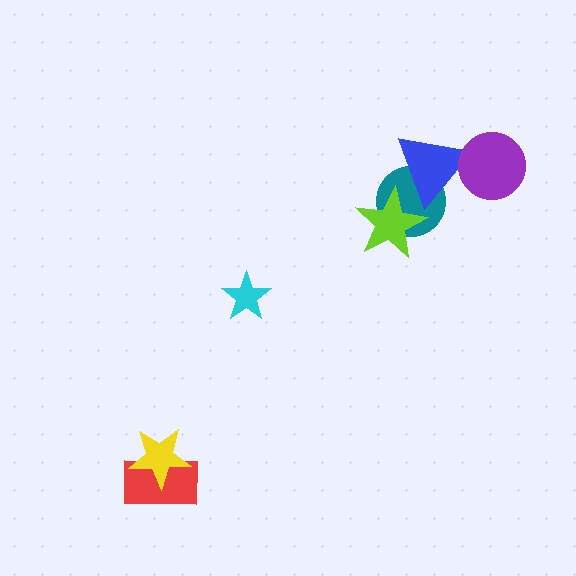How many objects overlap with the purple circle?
1 object overlaps with the purple circle.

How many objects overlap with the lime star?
2 objects overlap with the lime star.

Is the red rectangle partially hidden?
Yes, it is partially covered by another shape.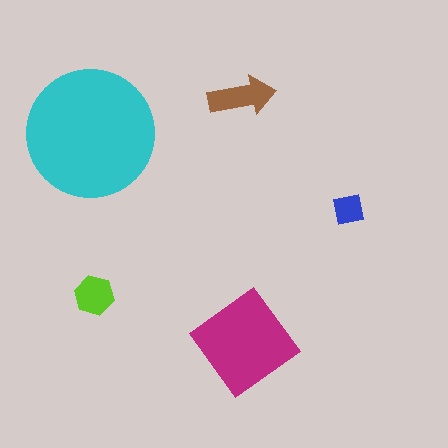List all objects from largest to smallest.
The cyan circle, the magenta diamond, the brown arrow, the lime hexagon, the blue square.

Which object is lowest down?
The magenta diamond is bottommost.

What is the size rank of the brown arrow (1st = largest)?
3rd.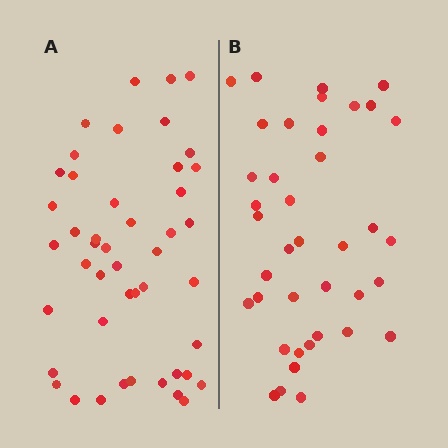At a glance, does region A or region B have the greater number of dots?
Region A (the left region) has more dots.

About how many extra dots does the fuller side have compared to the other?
Region A has roughly 8 or so more dots than region B.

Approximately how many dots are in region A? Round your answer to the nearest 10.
About 50 dots. (The exact count is 46, which rounds to 50.)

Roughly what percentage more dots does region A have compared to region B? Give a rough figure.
About 20% more.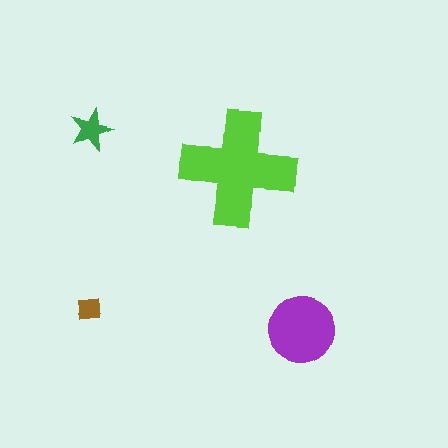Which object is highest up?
The green star is topmost.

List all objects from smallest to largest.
The brown square, the green star, the purple circle, the lime cross.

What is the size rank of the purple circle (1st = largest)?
2nd.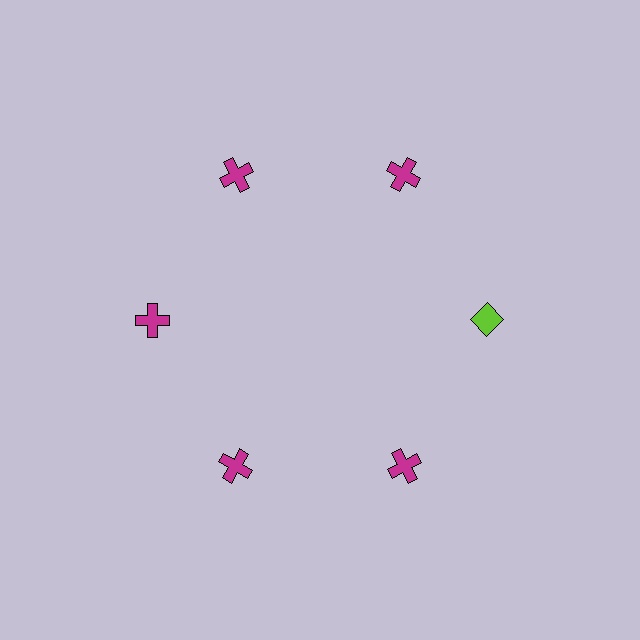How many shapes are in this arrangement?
There are 6 shapes arranged in a ring pattern.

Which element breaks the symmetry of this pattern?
The lime diamond at roughly the 3 o'clock position breaks the symmetry. All other shapes are magenta crosses.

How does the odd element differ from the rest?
It differs in both color (lime instead of magenta) and shape (diamond instead of cross).